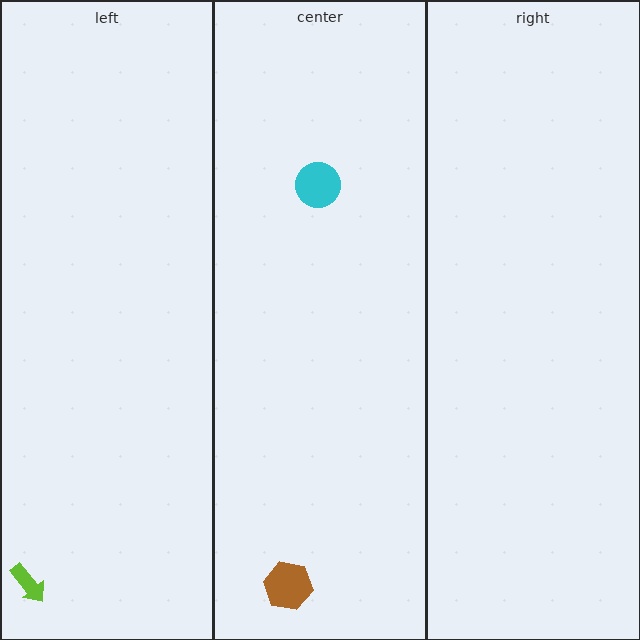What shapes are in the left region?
The lime arrow.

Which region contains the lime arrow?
The left region.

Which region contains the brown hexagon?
The center region.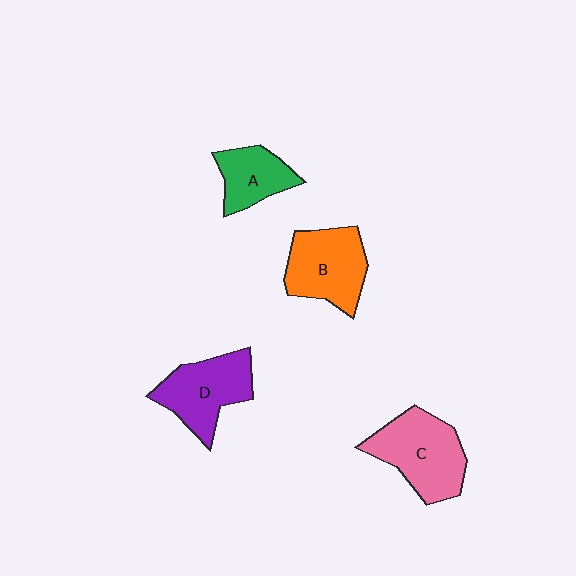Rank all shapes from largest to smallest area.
From largest to smallest: C (pink), B (orange), D (purple), A (green).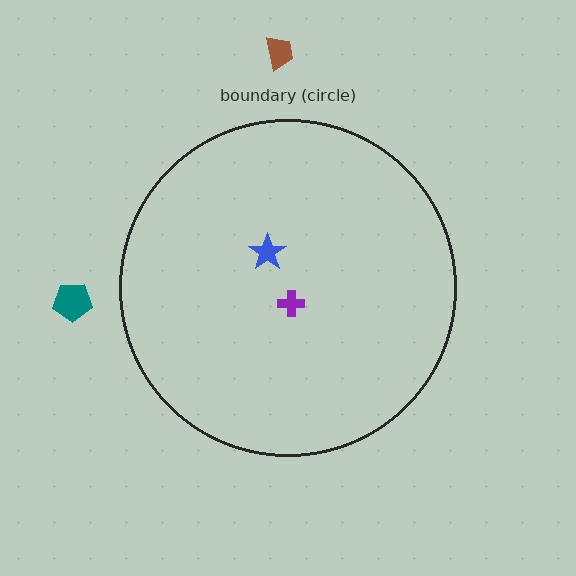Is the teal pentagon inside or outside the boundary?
Outside.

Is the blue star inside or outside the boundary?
Inside.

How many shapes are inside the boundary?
2 inside, 2 outside.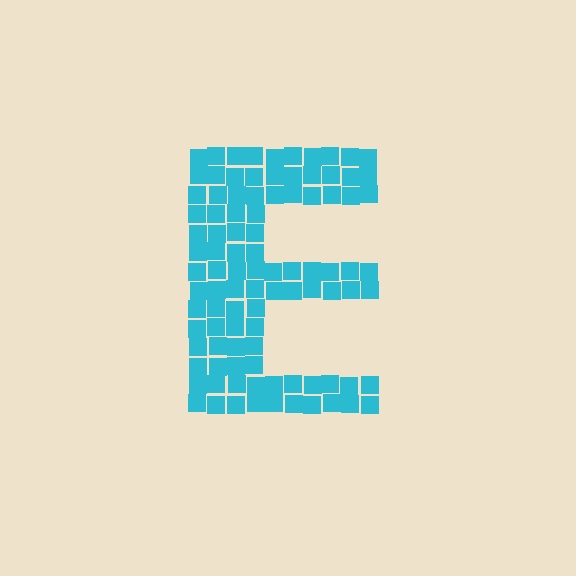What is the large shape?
The large shape is the letter E.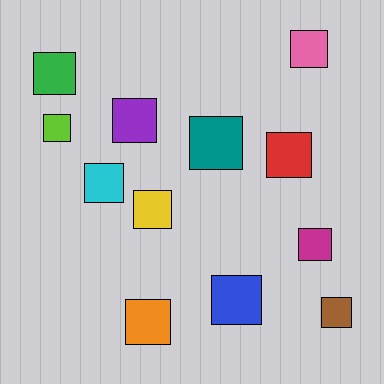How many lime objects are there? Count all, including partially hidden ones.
There is 1 lime object.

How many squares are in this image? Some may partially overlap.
There are 12 squares.